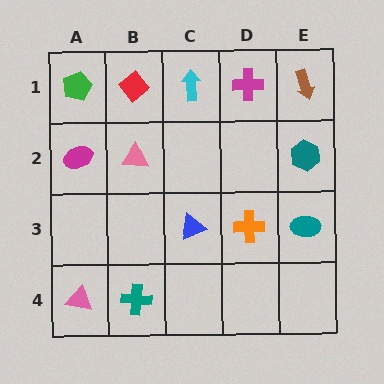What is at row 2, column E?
A teal hexagon.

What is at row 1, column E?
A brown arrow.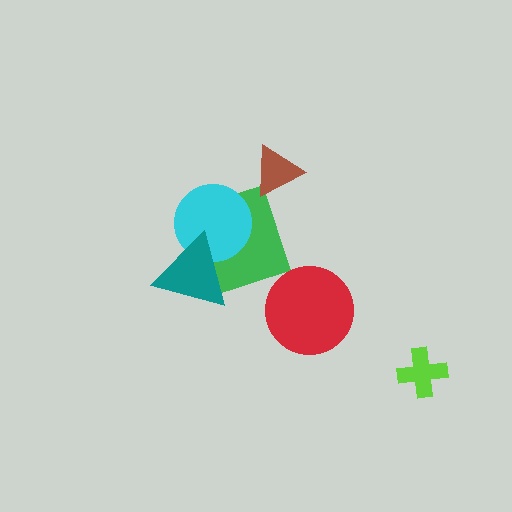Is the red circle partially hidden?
No, no other shape covers it.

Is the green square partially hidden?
Yes, it is partially covered by another shape.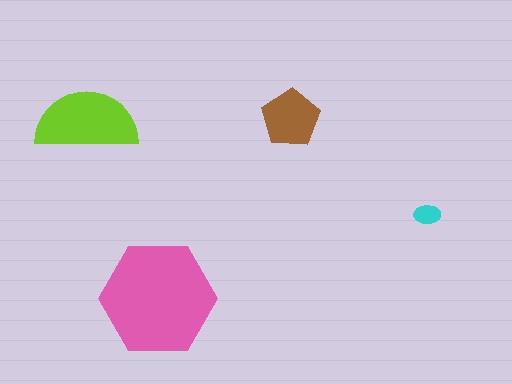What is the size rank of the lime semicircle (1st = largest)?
2nd.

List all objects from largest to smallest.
The pink hexagon, the lime semicircle, the brown pentagon, the cyan ellipse.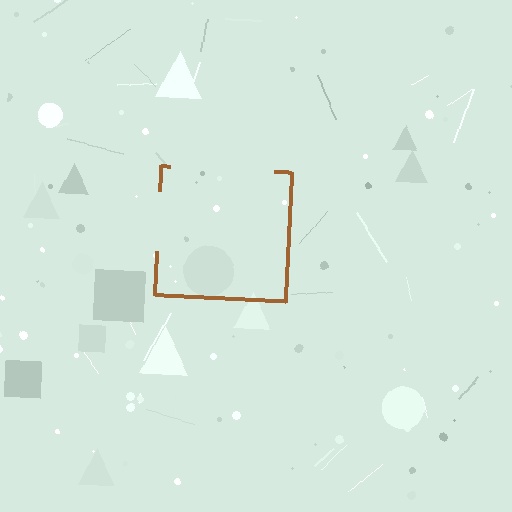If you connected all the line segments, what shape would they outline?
They would outline a square.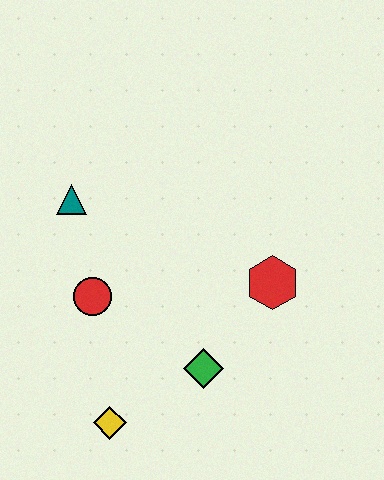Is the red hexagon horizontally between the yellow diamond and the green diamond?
No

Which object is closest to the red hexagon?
The green diamond is closest to the red hexagon.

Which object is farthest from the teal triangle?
The yellow diamond is farthest from the teal triangle.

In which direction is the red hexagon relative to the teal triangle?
The red hexagon is to the right of the teal triangle.